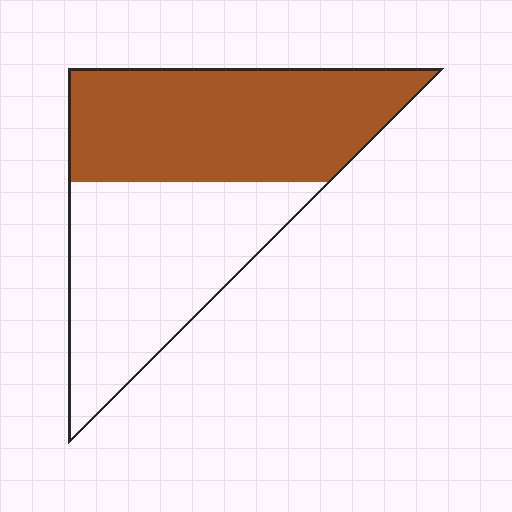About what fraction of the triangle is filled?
About one half (1/2).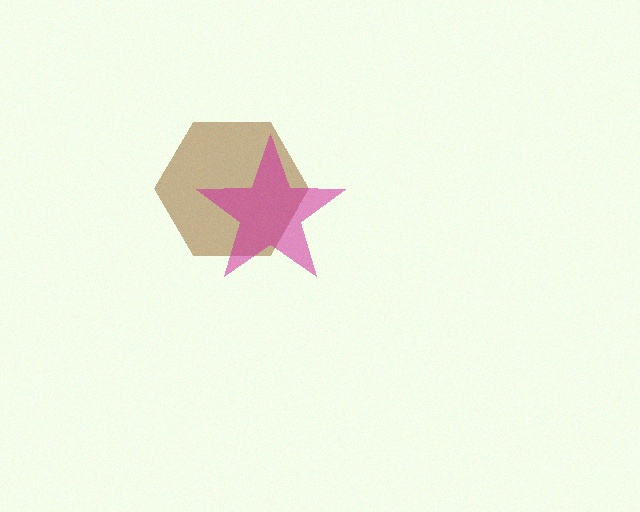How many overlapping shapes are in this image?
There are 2 overlapping shapes in the image.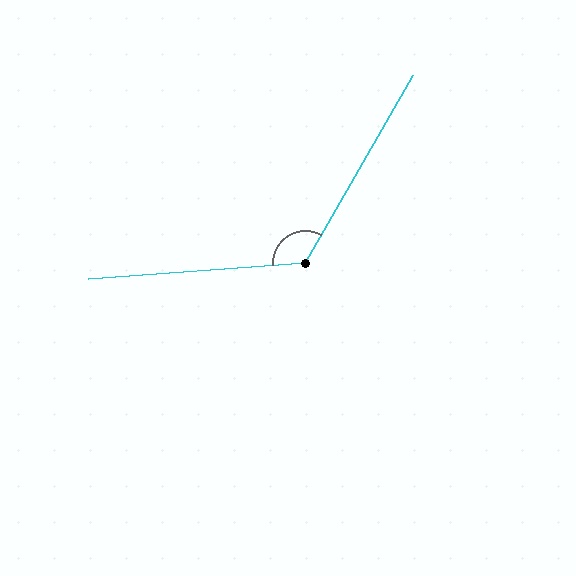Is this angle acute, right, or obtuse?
It is obtuse.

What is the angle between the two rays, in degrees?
Approximately 124 degrees.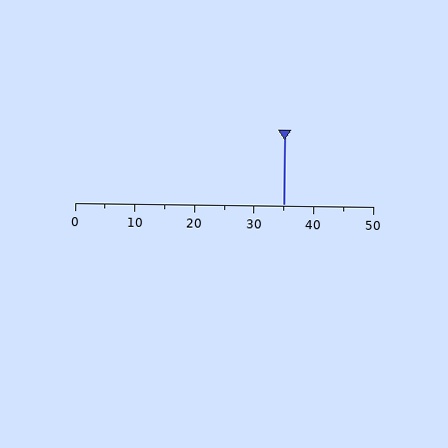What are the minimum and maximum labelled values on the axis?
The axis runs from 0 to 50.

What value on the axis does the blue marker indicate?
The marker indicates approximately 35.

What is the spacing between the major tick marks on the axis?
The major ticks are spaced 10 apart.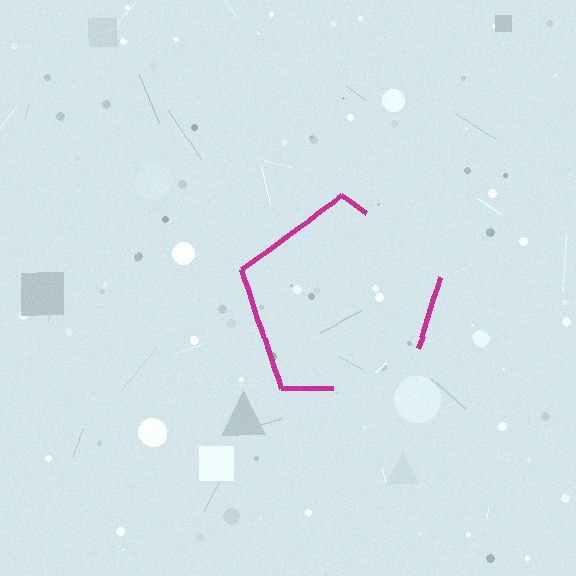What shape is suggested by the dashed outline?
The dashed outline suggests a pentagon.